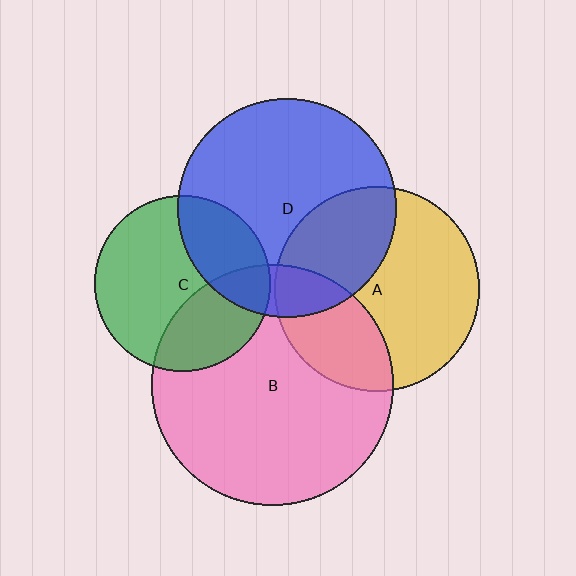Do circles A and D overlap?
Yes.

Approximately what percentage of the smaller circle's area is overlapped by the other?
Approximately 35%.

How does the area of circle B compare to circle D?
Approximately 1.2 times.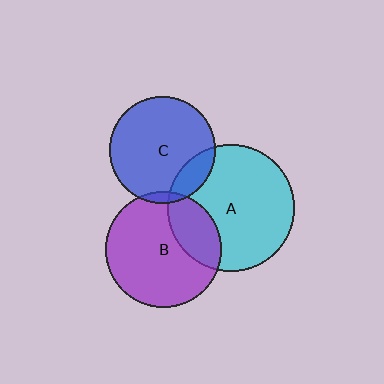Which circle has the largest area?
Circle A (cyan).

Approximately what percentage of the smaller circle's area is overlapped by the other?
Approximately 15%.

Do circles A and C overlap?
Yes.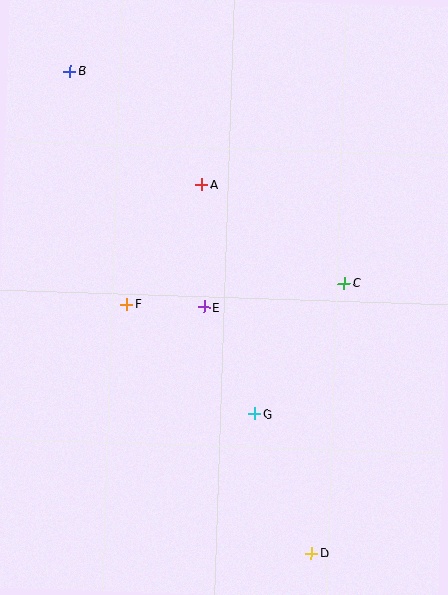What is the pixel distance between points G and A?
The distance between G and A is 236 pixels.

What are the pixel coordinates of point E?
Point E is at (204, 307).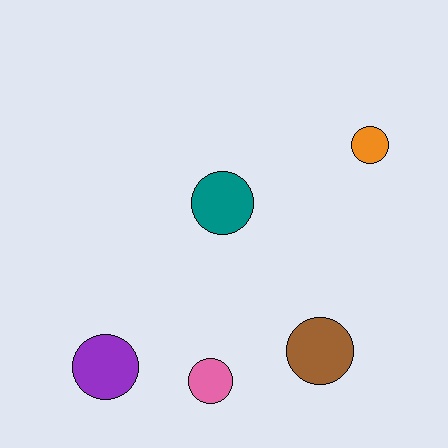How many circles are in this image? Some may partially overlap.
There are 5 circles.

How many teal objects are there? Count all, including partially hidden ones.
There is 1 teal object.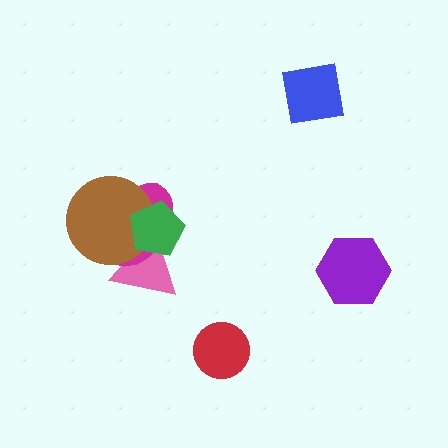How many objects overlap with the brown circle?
3 objects overlap with the brown circle.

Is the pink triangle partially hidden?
Yes, it is partially covered by another shape.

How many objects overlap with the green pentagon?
3 objects overlap with the green pentagon.